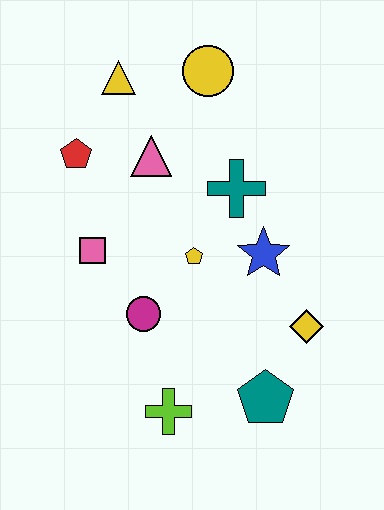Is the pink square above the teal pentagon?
Yes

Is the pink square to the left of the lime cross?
Yes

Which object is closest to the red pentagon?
The pink triangle is closest to the red pentagon.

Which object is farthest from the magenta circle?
The yellow circle is farthest from the magenta circle.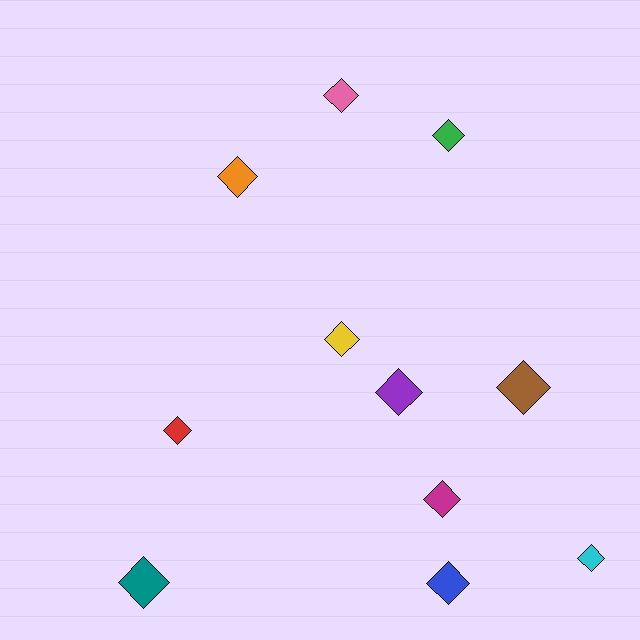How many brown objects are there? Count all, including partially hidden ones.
There is 1 brown object.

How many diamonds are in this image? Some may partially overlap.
There are 11 diamonds.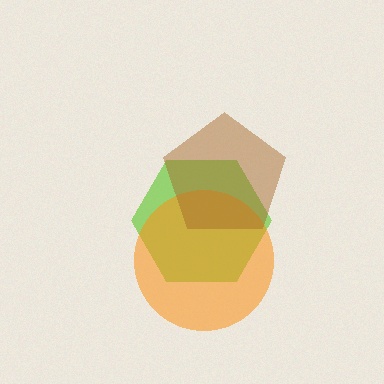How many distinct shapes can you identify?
There are 3 distinct shapes: a lime hexagon, an orange circle, a brown pentagon.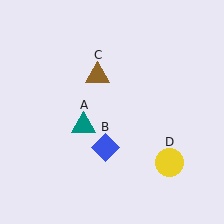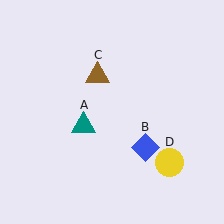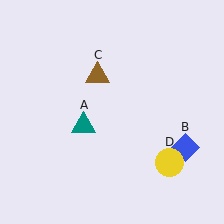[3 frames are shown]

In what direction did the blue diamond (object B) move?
The blue diamond (object B) moved right.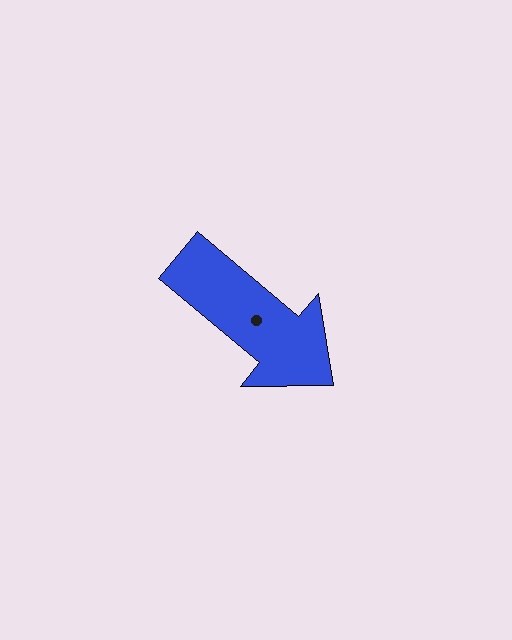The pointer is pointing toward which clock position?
Roughly 4 o'clock.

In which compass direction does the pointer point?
Southeast.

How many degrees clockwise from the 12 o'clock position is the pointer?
Approximately 130 degrees.